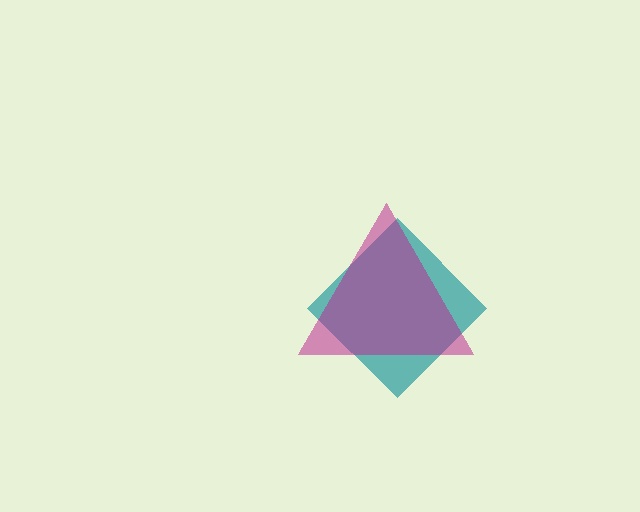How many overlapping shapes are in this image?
There are 2 overlapping shapes in the image.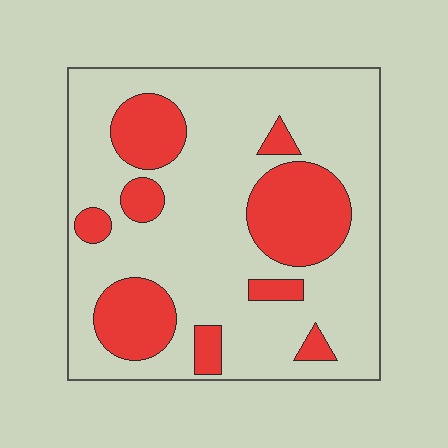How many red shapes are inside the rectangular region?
9.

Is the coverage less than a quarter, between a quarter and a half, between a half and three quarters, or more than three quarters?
Between a quarter and a half.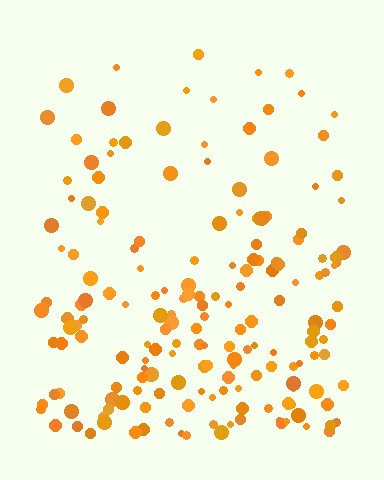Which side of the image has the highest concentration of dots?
The bottom.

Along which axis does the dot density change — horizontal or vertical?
Vertical.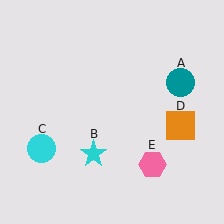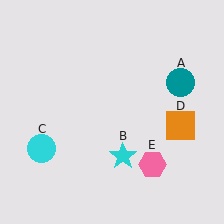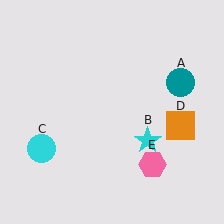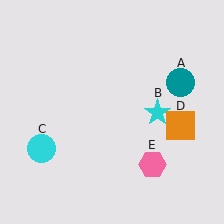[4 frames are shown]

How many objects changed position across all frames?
1 object changed position: cyan star (object B).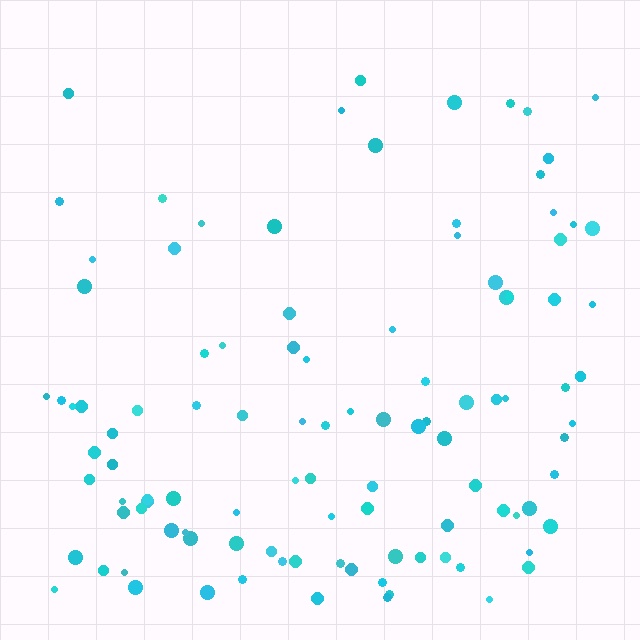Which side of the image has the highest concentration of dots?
The bottom.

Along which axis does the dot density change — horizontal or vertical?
Vertical.